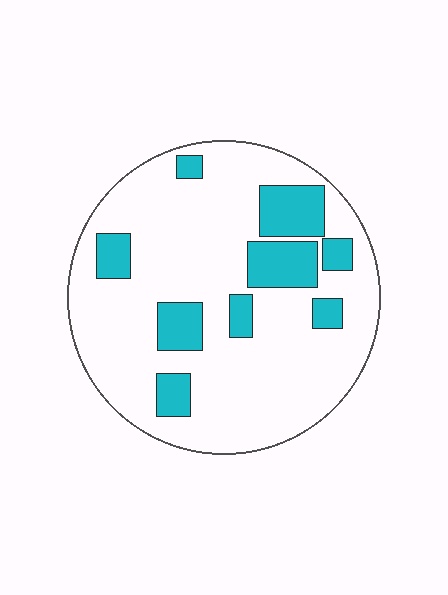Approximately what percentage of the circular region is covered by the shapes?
Approximately 20%.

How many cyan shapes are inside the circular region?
9.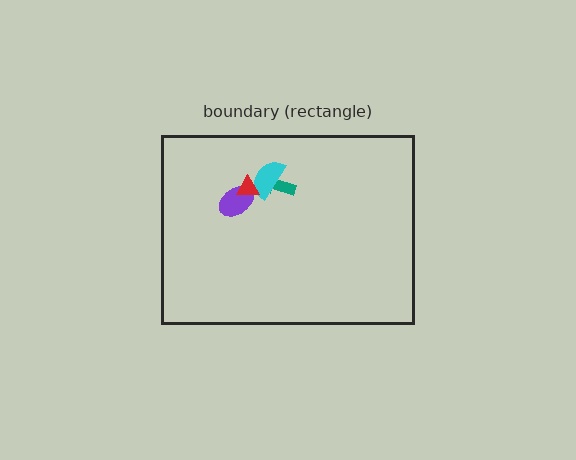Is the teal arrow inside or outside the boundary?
Inside.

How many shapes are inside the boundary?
4 inside, 0 outside.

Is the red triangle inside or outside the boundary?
Inside.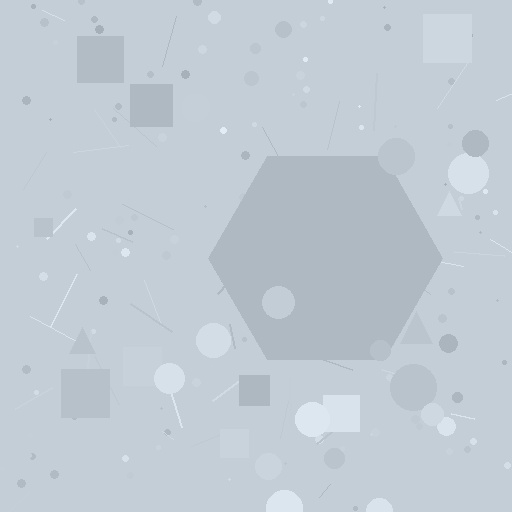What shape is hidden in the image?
A hexagon is hidden in the image.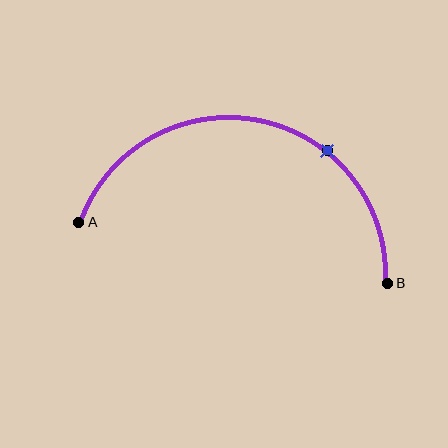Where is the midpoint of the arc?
The arc midpoint is the point on the curve farthest from the straight line joining A and B. It sits above that line.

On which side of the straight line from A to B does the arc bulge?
The arc bulges above the straight line connecting A and B.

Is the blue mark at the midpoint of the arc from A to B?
No. The blue mark lies on the arc but is closer to endpoint B. The arc midpoint would be at the point on the curve equidistant along the arc from both A and B.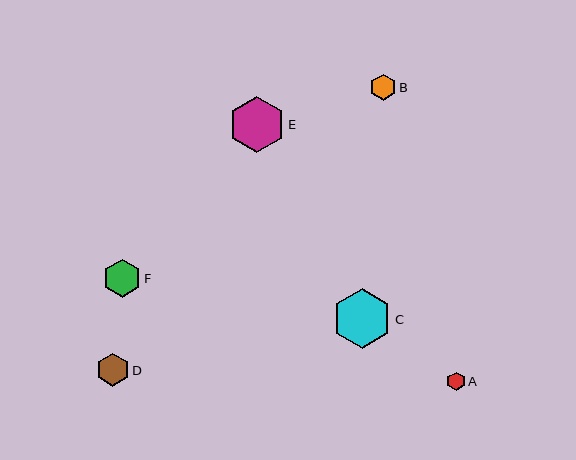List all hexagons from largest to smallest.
From largest to smallest: C, E, F, D, B, A.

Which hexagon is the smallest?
Hexagon A is the smallest with a size of approximately 18 pixels.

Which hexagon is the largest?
Hexagon C is the largest with a size of approximately 59 pixels.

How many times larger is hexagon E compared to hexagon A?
Hexagon E is approximately 3.0 times the size of hexagon A.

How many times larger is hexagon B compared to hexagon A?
Hexagon B is approximately 1.4 times the size of hexagon A.